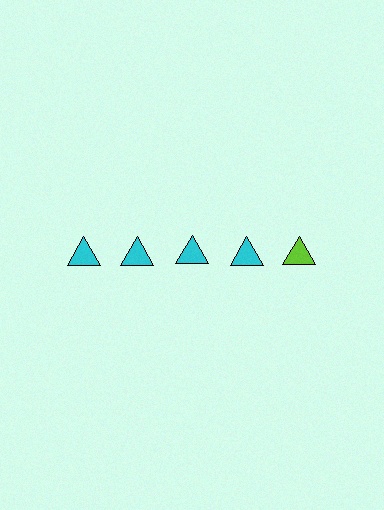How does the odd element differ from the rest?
It has a different color: lime instead of cyan.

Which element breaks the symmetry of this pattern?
The lime triangle in the top row, rightmost column breaks the symmetry. All other shapes are cyan triangles.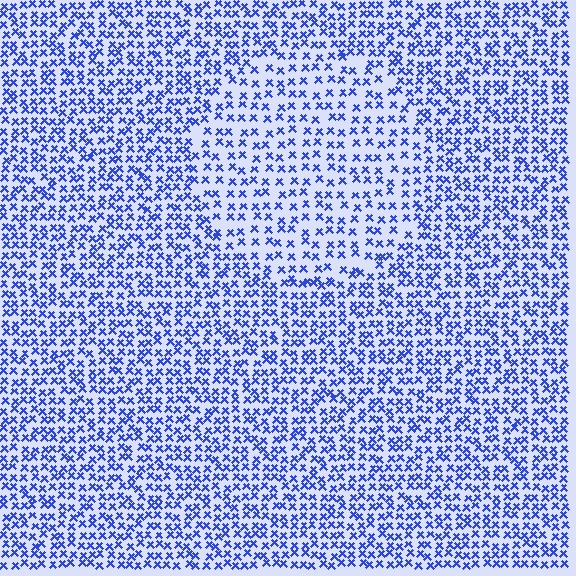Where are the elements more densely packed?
The elements are more densely packed outside the circle boundary.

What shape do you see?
I see a circle.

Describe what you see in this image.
The image contains small blue elements arranged at two different densities. A circle-shaped region is visible where the elements are less densely packed than the surrounding area.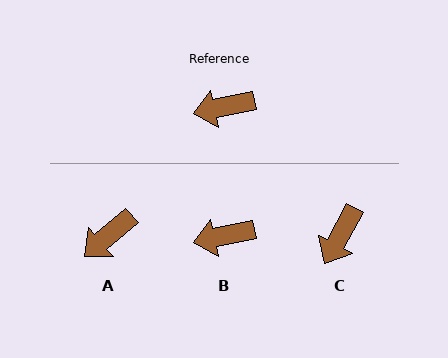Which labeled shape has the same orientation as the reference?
B.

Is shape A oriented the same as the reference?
No, it is off by about 29 degrees.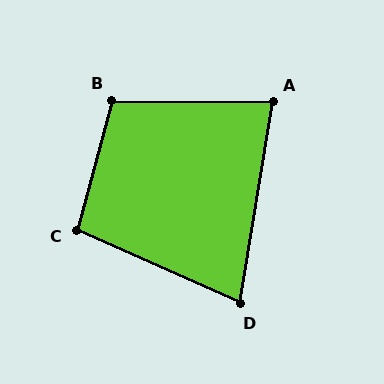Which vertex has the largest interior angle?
B, at approximately 105 degrees.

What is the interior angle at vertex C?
Approximately 99 degrees (obtuse).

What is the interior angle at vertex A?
Approximately 81 degrees (acute).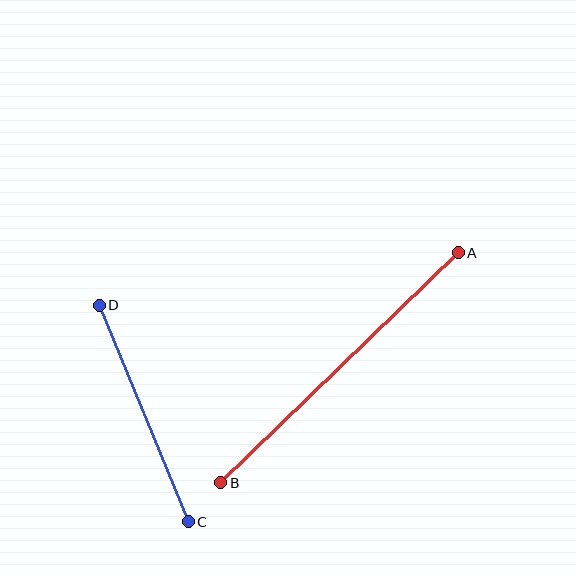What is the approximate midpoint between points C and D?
The midpoint is at approximately (144, 414) pixels.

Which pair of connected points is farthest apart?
Points A and B are farthest apart.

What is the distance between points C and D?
The distance is approximately 234 pixels.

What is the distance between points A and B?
The distance is approximately 331 pixels.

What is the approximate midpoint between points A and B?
The midpoint is at approximately (340, 368) pixels.